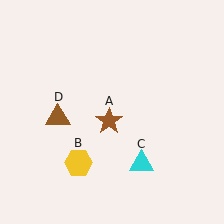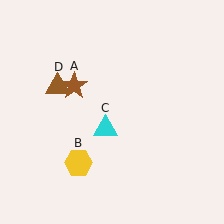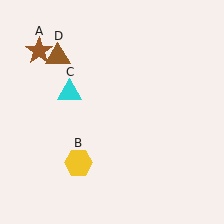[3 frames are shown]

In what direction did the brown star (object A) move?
The brown star (object A) moved up and to the left.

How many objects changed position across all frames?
3 objects changed position: brown star (object A), cyan triangle (object C), brown triangle (object D).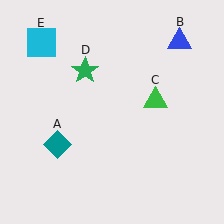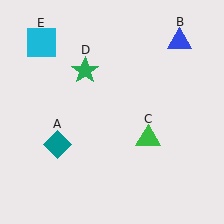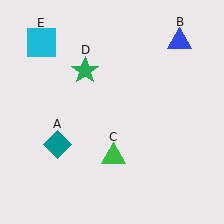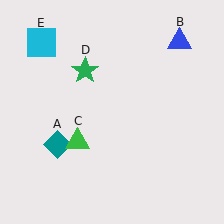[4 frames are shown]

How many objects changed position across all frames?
1 object changed position: green triangle (object C).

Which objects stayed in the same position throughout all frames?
Teal diamond (object A) and blue triangle (object B) and green star (object D) and cyan square (object E) remained stationary.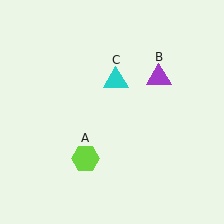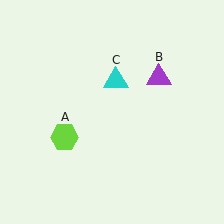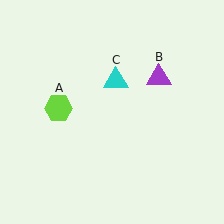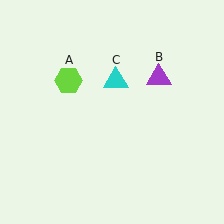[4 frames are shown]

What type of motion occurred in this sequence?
The lime hexagon (object A) rotated clockwise around the center of the scene.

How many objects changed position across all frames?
1 object changed position: lime hexagon (object A).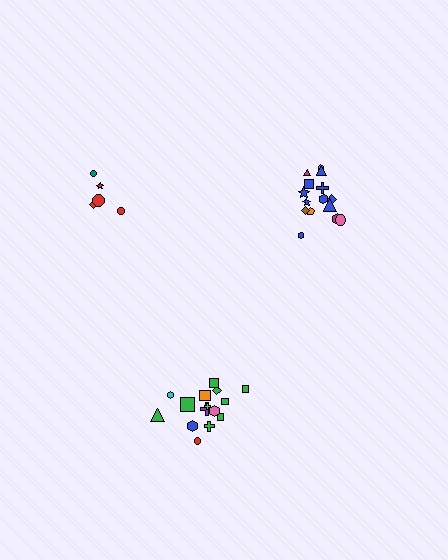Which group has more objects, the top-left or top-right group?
The top-right group.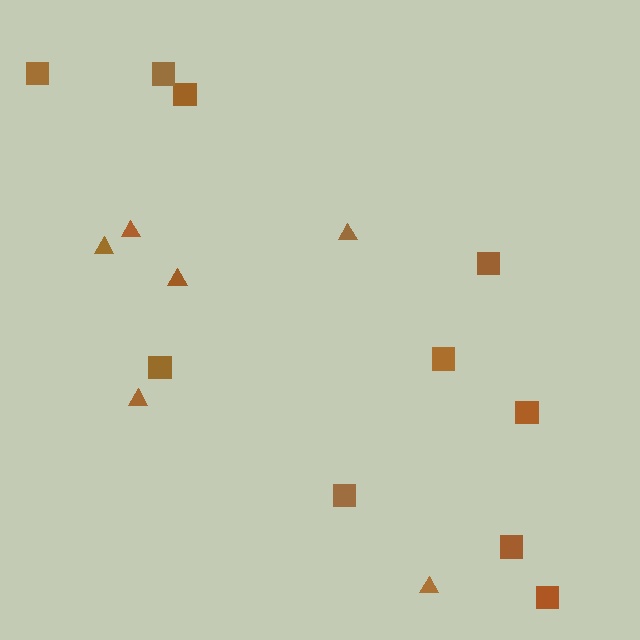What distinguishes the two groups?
There are 2 groups: one group of triangles (6) and one group of squares (10).